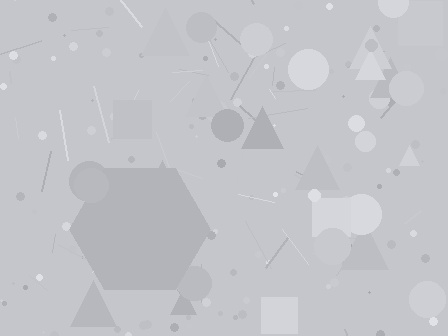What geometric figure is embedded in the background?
A hexagon is embedded in the background.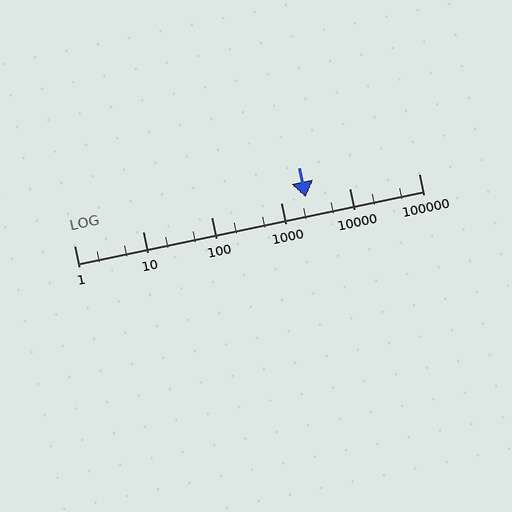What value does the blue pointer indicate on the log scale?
The pointer indicates approximately 2300.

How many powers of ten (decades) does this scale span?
The scale spans 5 decades, from 1 to 100000.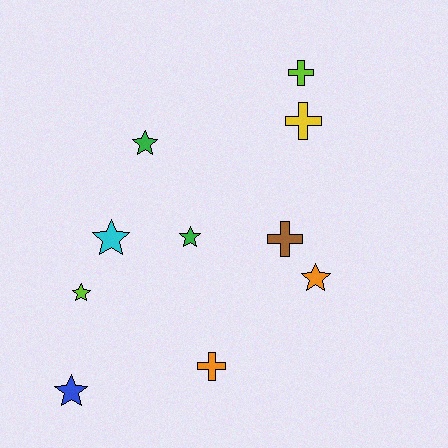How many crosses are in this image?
There are 4 crosses.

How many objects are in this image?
There are 10 objects.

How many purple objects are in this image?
There are no purple objects.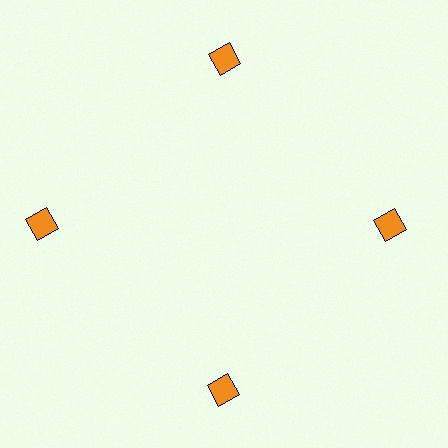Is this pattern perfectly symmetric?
No. The 4 orange squares are arranged in a ring, but one element near the 9 o'clock position is pushed outward from the center, breaking the 4-fold rotational symmetry.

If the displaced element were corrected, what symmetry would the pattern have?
It would have 4-fold rotational symmetry — the pattern would map onto itself every 90 degrees.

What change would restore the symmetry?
The symmetry would be restored by moving it inward, back onto the ring so that all 4 squares sit at equal angles and equal distance from the center.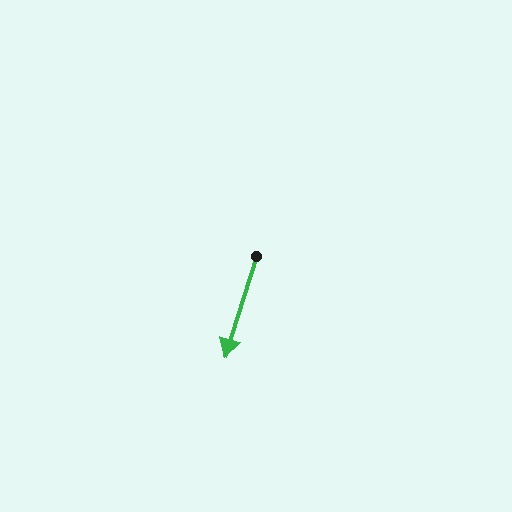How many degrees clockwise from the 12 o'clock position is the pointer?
Approximately 197 degrees.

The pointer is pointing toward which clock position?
Roughly 7 o'clock.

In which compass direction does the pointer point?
South.